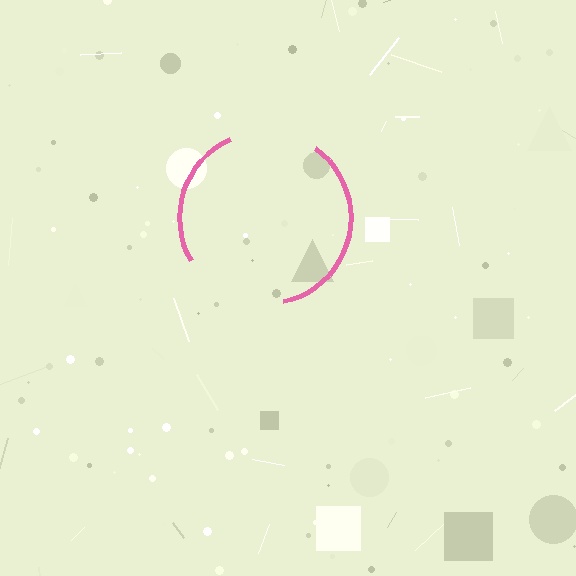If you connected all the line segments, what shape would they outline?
They would outline a circle.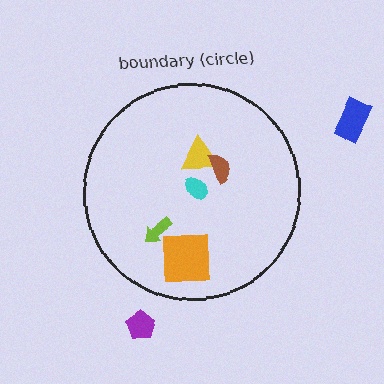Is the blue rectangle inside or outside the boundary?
Outside.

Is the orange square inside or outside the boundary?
Inside.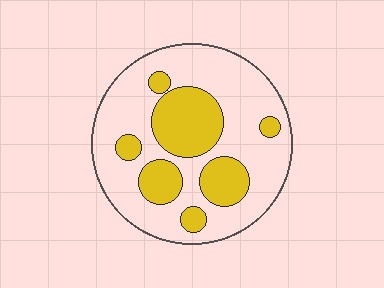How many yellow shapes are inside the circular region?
7.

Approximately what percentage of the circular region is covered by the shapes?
Approximately 30%.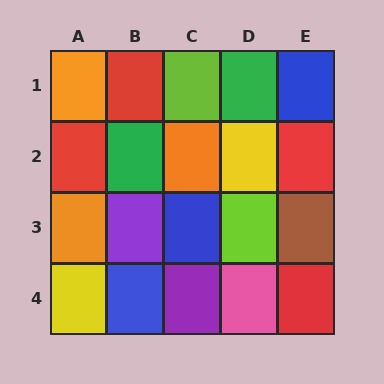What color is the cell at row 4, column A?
Yellow.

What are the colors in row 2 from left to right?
Red, green, orange, yellow, red.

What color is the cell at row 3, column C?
Blue.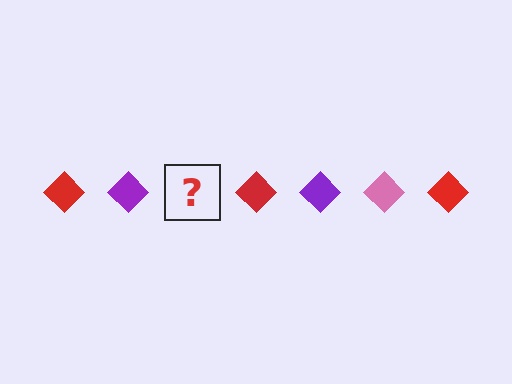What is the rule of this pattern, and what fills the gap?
The rule is that the pattern cycles through red, purple, pink diamonds. The gap should be filled with a pink diamond.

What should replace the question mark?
The question mark should be replaced with a pink diamond.